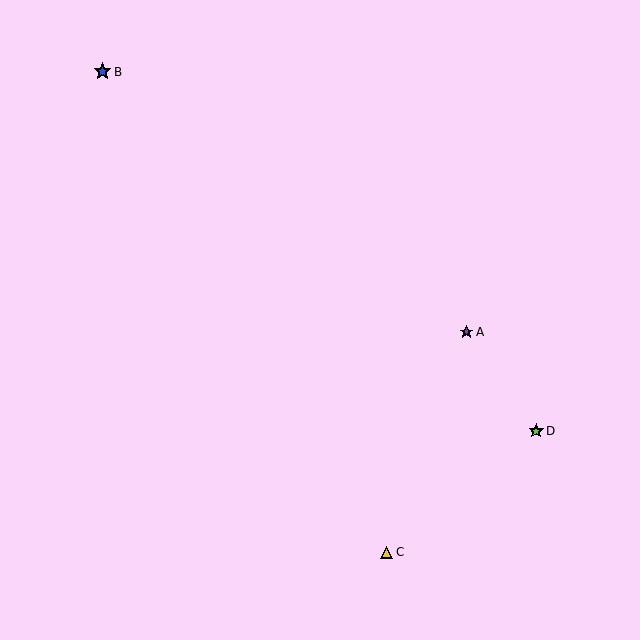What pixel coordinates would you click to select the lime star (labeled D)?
Click at (536, 431) to select the lime star D.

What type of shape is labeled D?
Shape D is a lime star.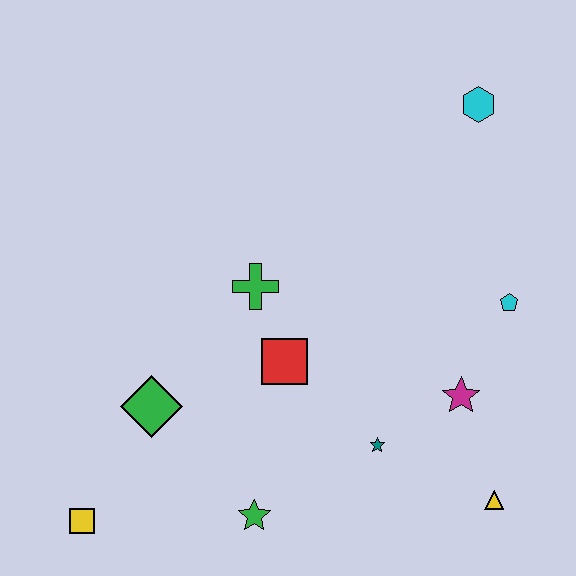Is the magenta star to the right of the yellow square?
Yes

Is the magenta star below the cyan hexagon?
Yes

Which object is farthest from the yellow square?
The cyan hexagon is farthest from the yellow square.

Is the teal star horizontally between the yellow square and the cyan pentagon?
Yes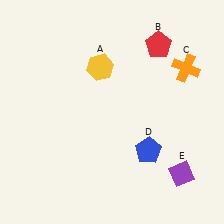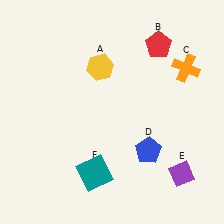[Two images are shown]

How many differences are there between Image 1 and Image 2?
There is 1 difference between the two images.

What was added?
A teal square (F) was added in Image 2.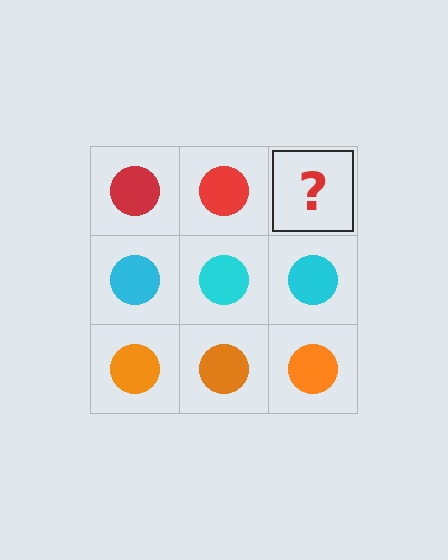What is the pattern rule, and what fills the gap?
The rule is that each row has a consistent color. The gap should be filled with a red circle.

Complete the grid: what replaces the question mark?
The question mark should be replaced with a red circle.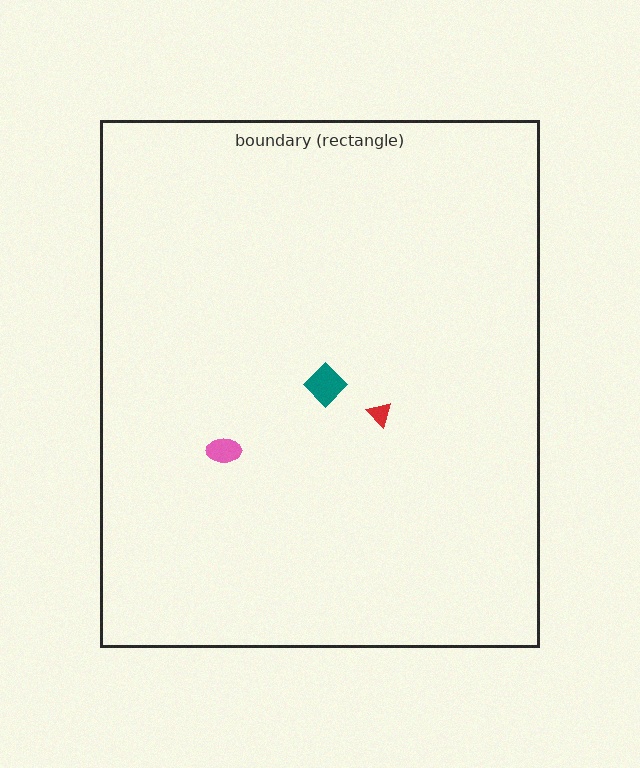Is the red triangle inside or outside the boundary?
Inside.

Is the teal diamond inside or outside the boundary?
Inside.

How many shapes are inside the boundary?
3 inside, 0 outside.